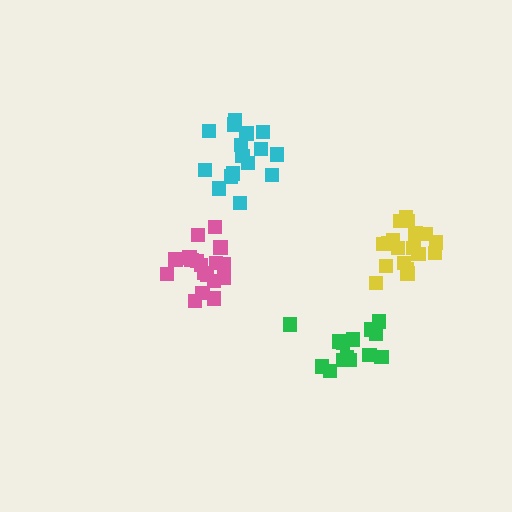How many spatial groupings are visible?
There are 4 spatial groupings.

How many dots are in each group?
Group 1: 14 dots, Group 2: 17 dots, Group 3: 18 dots, Group 4: 18 dots (67 total).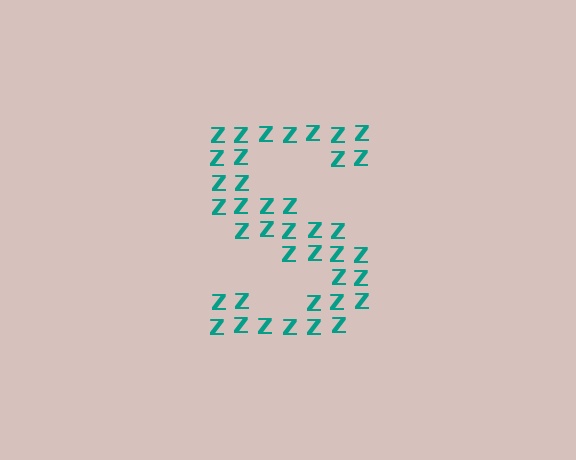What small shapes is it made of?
It is made of small letter Z's.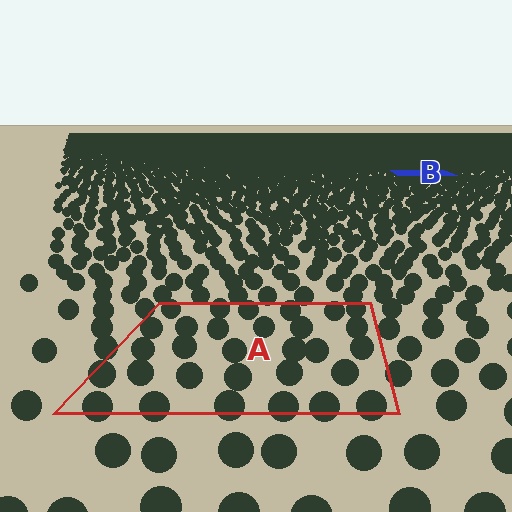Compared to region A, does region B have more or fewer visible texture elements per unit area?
Region B has more texture elements per unit area — they are packed more densely because it is farther away.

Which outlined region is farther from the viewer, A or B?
Region B is farther from the viewer — the texture elements inside it appear smaller and more densely packed.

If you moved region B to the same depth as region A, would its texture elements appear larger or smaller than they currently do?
They would appear larger. At a closer depth, the same texture elements are projected at a bigger on-screen size.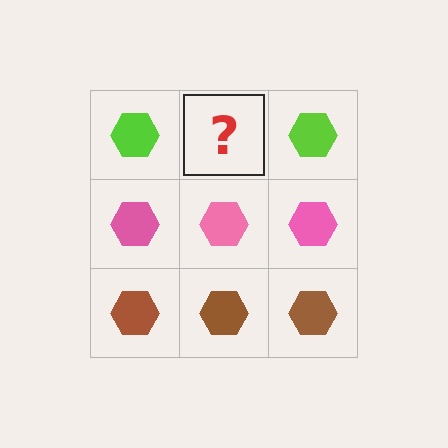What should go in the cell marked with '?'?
The missing cell should contain a lime hexagon.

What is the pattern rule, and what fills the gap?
The rule is that each row has a consistent color. The gap should be filled with a lime hexagon.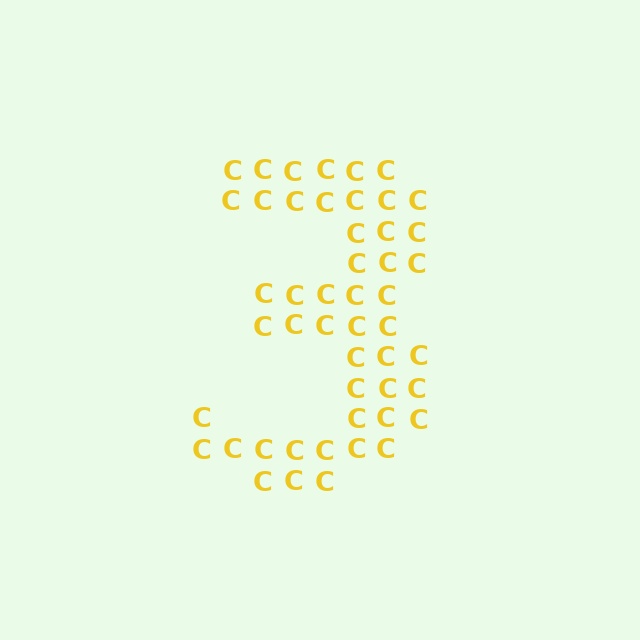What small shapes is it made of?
It is made of small letter C's.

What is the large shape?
The large shape is the digit 3.